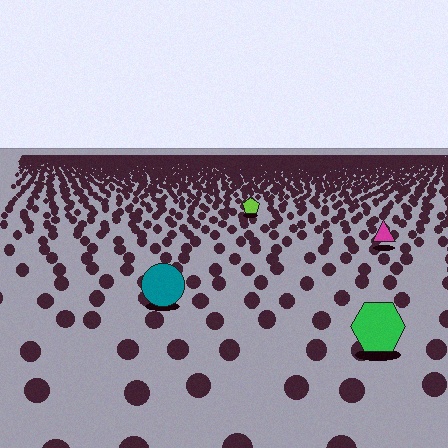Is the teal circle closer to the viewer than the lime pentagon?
Yes. The teal circle is closer — you can tell from the texture gradient: the ground texture is coarser near it.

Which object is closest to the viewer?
The green hexagon is closest. The texture marks near it are larger and more spread out.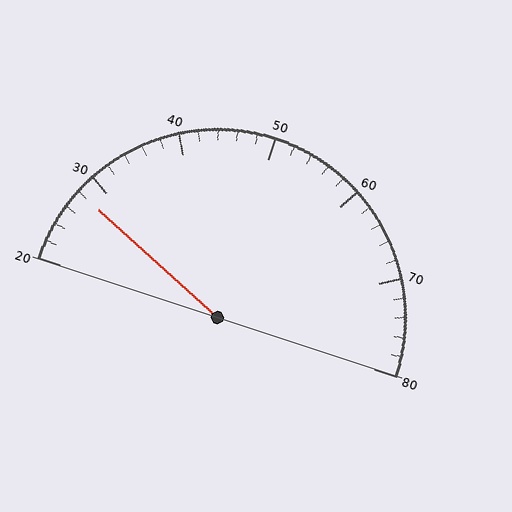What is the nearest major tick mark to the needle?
The nearest major tick mark is 30.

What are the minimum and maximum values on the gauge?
The gauge ranges from 20 to 80.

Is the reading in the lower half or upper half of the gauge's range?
The reading is in the lower half of the range (20 to 80).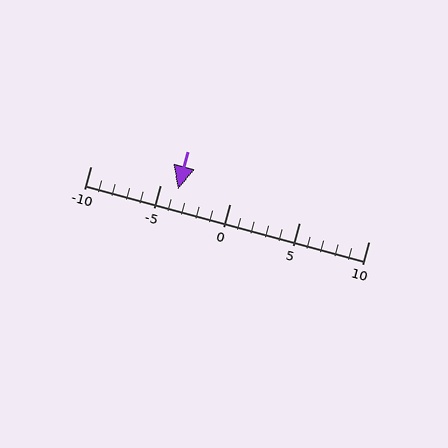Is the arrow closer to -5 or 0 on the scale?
The arrow is closer to -5.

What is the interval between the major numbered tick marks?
The major tick marks are spaced 5 units apart.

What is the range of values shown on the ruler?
The ruler shows values from -10 to 10.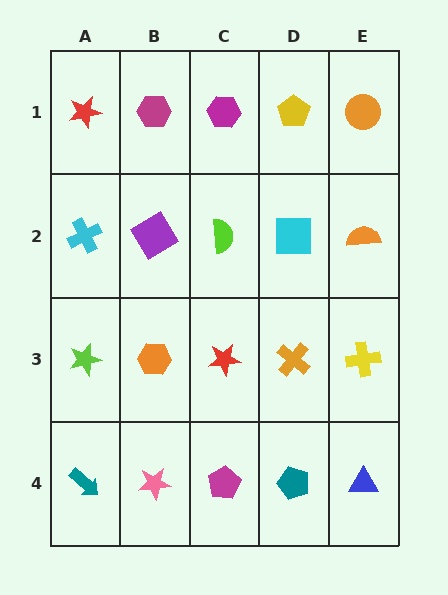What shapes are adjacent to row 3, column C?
A lime semicircle (row 2, column C), a magenta pentagon (row 4, column C), an orange hexagon (row 3, column B), an orange cross (row 3, column D).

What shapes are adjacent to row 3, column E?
An orange semicircle (row 2, column E), a blue triangle (row 4, column E), an orange cross (row 3, column D).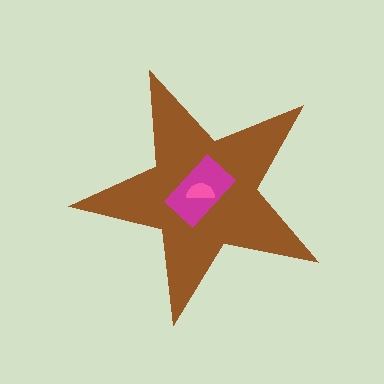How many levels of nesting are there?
3.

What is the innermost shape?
The pink semicircle.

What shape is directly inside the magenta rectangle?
The pink semicircle.